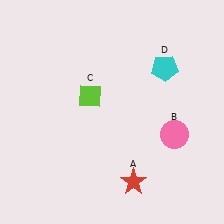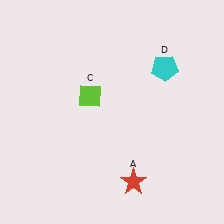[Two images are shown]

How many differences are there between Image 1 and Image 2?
There is 1 difference between the two images.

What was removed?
The pink circle (B) was removed in Image 2.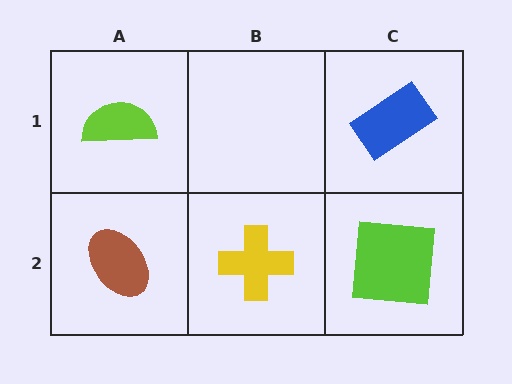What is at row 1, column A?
A lime semicircle.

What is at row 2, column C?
A lime square.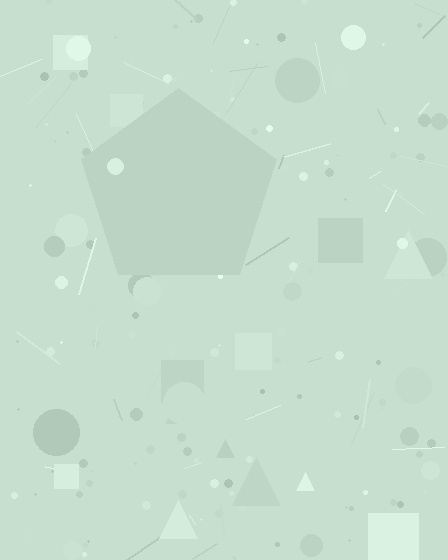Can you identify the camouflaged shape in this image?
The camouflaged shape is a pentagon.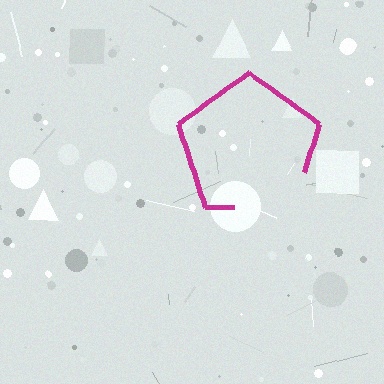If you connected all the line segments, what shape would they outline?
They would outline a pentagon.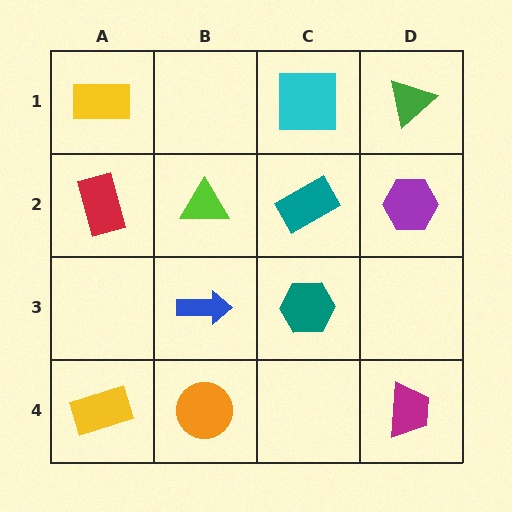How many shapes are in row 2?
4 shapes.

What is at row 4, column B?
An orange circle.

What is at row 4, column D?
A magenta trapezoid.